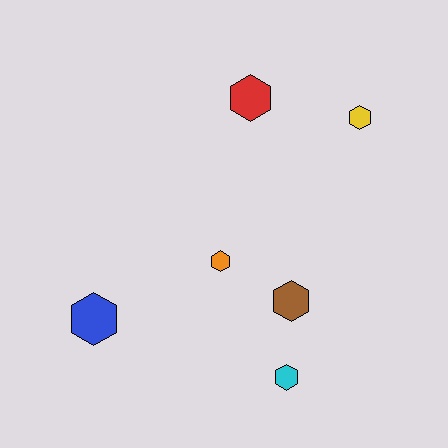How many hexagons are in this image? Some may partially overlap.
There are 6 hexagons.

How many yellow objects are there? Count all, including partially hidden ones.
There is 1 yellow object.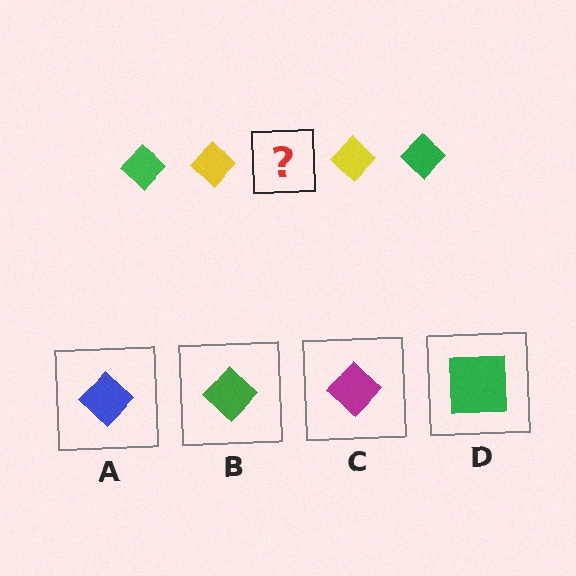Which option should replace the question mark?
Option B.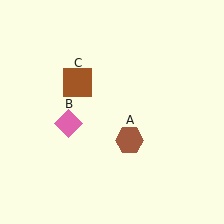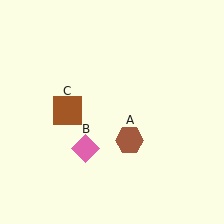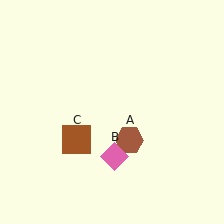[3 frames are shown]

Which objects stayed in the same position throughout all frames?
Brown hexagon (object A) remained stationary.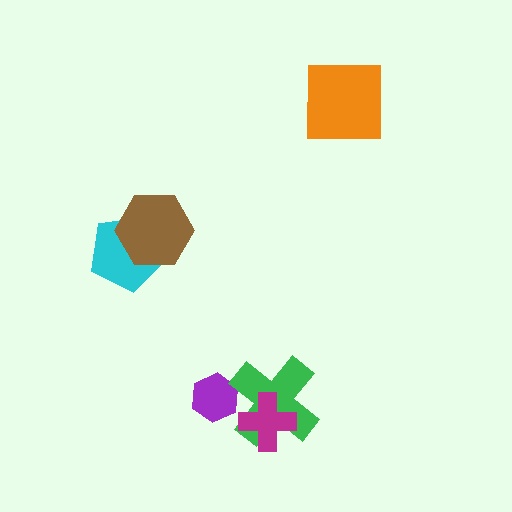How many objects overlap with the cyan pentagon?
1 object overlaps with the cyan pentagon.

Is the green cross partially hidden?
Yes, it is partially covered by another shape.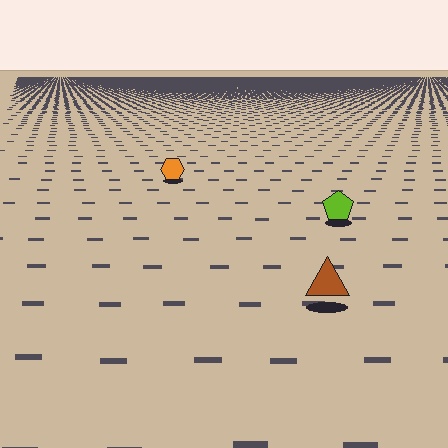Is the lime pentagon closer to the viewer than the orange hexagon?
Yes. The lime pentagon is closer — you can tell from the texture gradient: the ground texture is coarser near it.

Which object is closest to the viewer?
The brown triangle is closest. The texture marks near it are larger and more spread out.